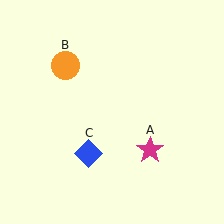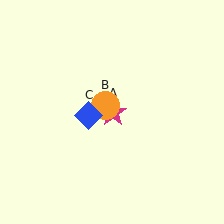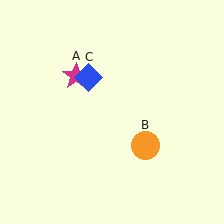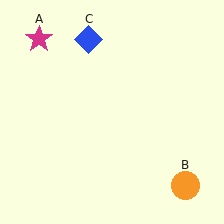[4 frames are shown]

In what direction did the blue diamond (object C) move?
The blue diamond (object C) moved up.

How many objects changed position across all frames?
3 objects changed position: magenta star (object A), orange circle (object B), blue diamond (object C).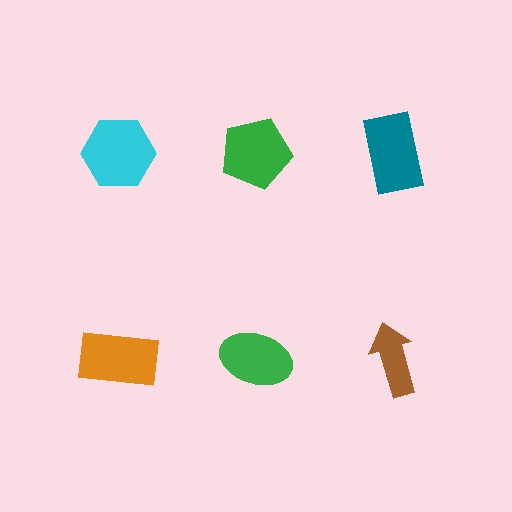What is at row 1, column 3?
A teal rectangle.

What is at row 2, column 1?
An orange rectangle.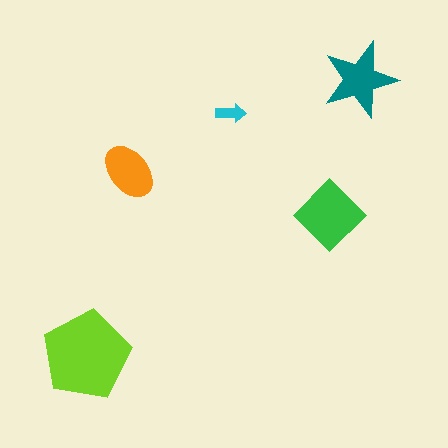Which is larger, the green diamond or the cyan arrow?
The green diamond.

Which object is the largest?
The lime pentagon.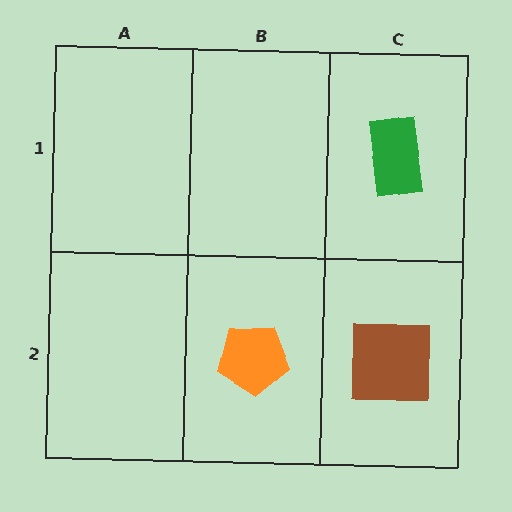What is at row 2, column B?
An orange pentagon.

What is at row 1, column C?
A green rectangle.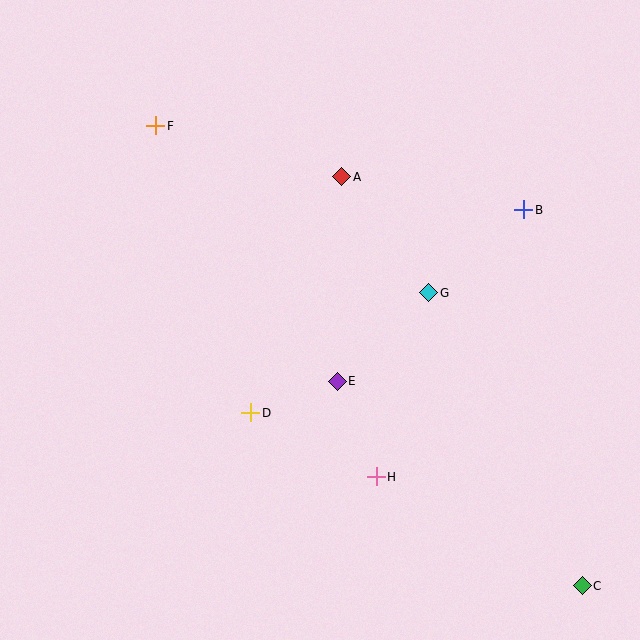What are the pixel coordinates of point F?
Point F is at (156, 126).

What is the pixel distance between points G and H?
The distance between G and H is 191 pixels.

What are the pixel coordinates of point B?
Point B is at (524, 210).